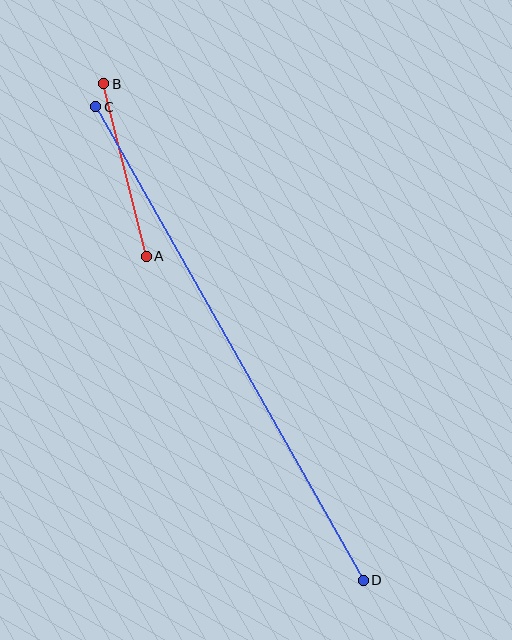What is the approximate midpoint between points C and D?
The midpoint is at approximately (230, 343) pixels.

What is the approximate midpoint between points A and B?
The midpoint is at approximately (125, 170) pixels.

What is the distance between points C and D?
The distance is approximately 544 pixels.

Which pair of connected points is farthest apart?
Points C and D are farthest apart.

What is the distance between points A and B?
The distance is approximately 178 pixels.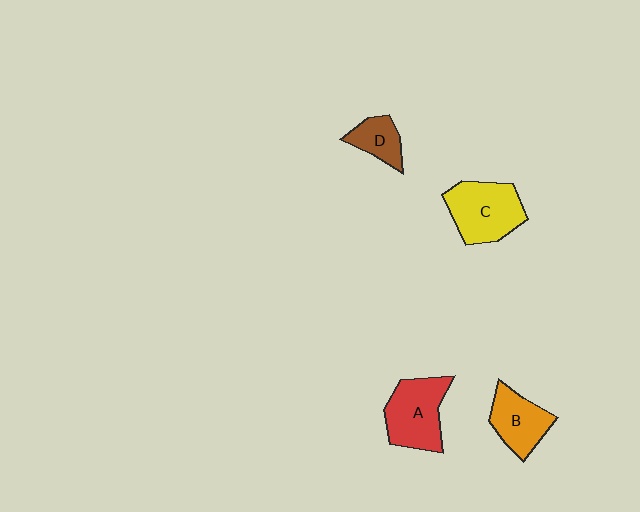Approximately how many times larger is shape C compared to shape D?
Approximately 2.0 times.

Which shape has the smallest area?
Shape D (brown).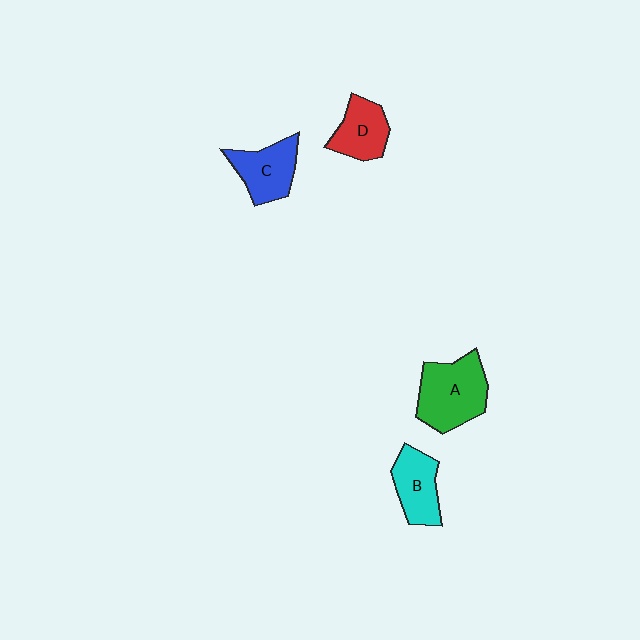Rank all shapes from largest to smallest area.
From largest to smallest: A (green), C (blue), B (cyan), D (red).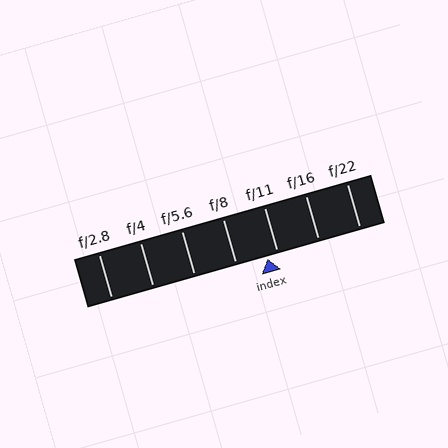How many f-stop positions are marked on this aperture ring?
There are 7 f-stop positions marked.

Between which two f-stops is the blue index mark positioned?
The index mark is between f/8 and f/11.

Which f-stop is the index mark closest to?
The index mark is closest to f/11.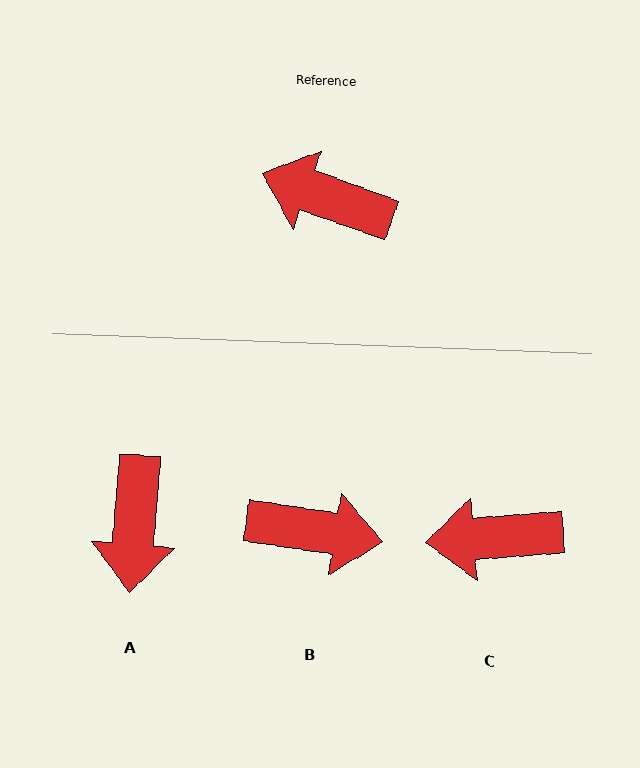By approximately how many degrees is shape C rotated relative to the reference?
Approximately 24 degrees counter-clockwise.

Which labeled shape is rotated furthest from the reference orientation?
B, about 169 degrees away.